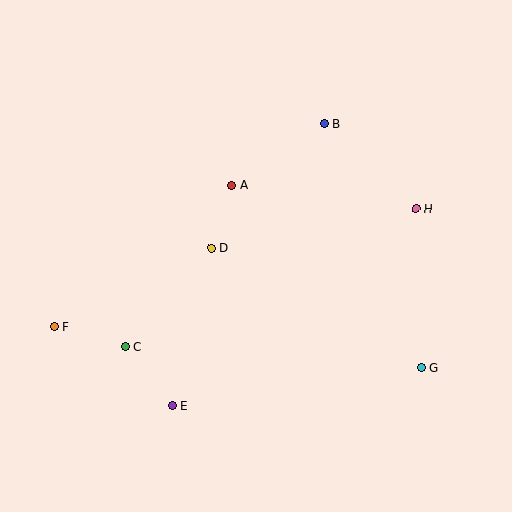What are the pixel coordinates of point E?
Point E is at (173, 406).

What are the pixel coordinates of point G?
Point G is at (421, 368).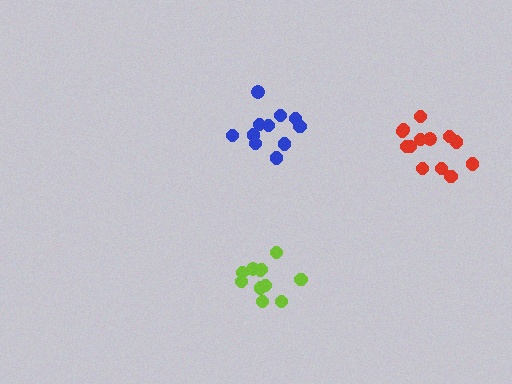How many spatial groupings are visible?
There are 3 spatial groupings.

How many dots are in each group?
Group 1: 11 dots, Group 2: 13 dots, Group 3: 11 dots (35 total).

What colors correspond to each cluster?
The clusters are colored: lime, red, blue.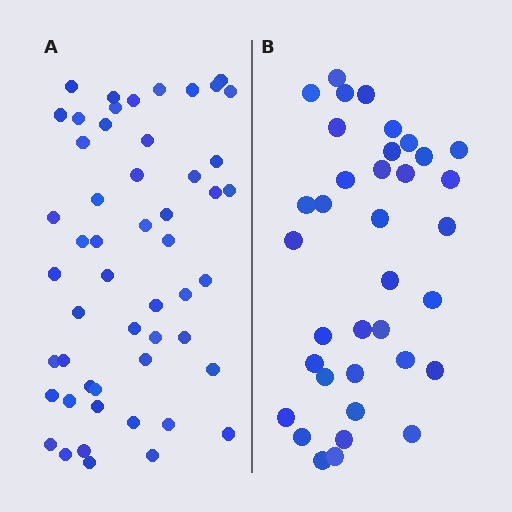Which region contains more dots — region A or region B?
Region A (the left region) has more dots.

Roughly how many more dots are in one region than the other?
Region A has approximately 15 more dots than region B.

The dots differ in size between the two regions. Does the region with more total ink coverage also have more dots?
No. Region B has more total ink coverage because its dots are larger, but region A actually contains more individual dots. Total area can be misleading — the number of items is what matters here.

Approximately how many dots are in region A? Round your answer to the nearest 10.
About 50 dots. (The exact count is 52, which rounds to 50.)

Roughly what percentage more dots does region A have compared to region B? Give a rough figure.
About 45% more.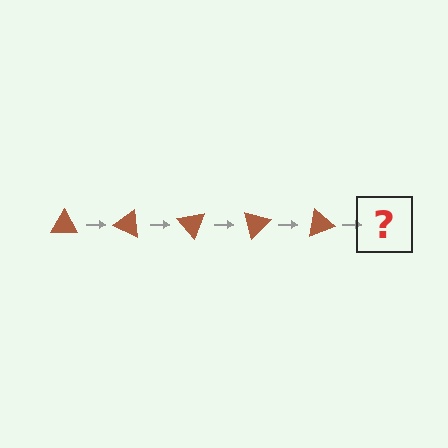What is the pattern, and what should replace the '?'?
The pattern is that the triangle rotates 25 degrees each step. The '?' should be a brown triangle rotated 125 degrees.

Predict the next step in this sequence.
The next step is a brown triangle rotated 125 degrees.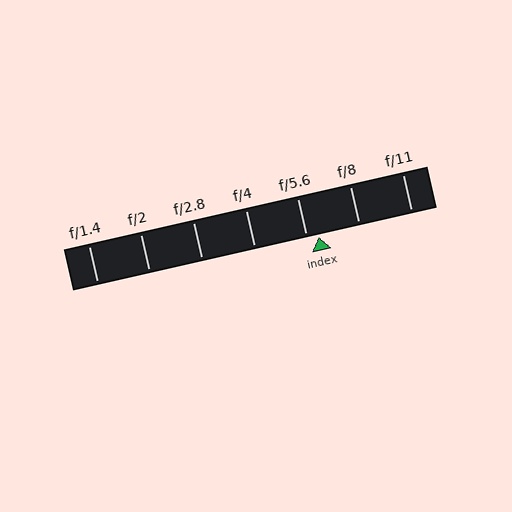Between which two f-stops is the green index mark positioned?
The index mark is between f/5.6 and f/8.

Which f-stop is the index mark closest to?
The index mark is closest to f/5.6.